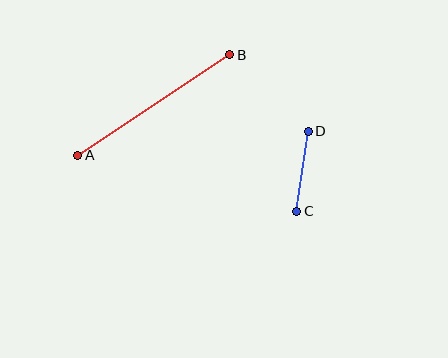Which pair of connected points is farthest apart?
Points A and B are farthest apart.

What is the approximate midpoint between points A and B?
The midpoint is at approximately (154, 105) pixels.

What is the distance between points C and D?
The distance is approximately 81 pixels.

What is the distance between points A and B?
The distance is approximately 182 pixels.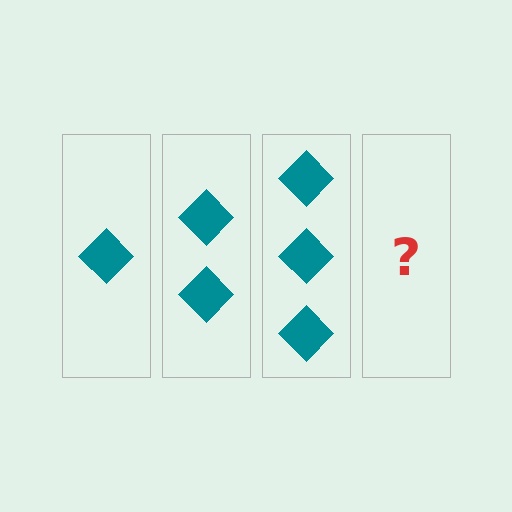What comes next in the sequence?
The next element should be 4 diamonds.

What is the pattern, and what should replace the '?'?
The pattern is that each step adds one more diamond. The '?' should be 4 diamonds.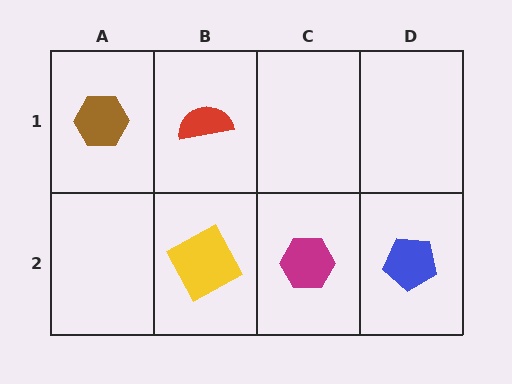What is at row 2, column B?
A yellow square.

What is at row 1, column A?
A brown hexagon.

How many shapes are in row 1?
2 shapes.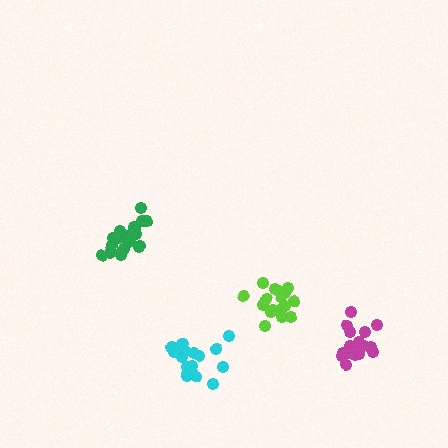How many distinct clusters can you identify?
There are 4 distinct clusters.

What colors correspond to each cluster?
The clusters are colored: cyan, magenta, green, lime.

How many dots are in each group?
Group 1: 17 dots, Group 2: 17 dots, Group 3: 21 dots, Group 4: 17 dots (72 total).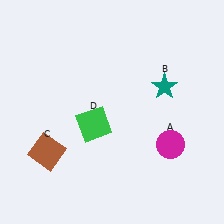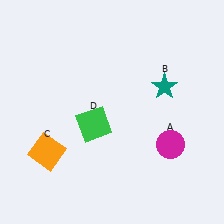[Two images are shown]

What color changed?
The square (C) changed from brown in Image 1 to orange in Image 2.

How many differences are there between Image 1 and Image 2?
There is 1 difference between the two images.